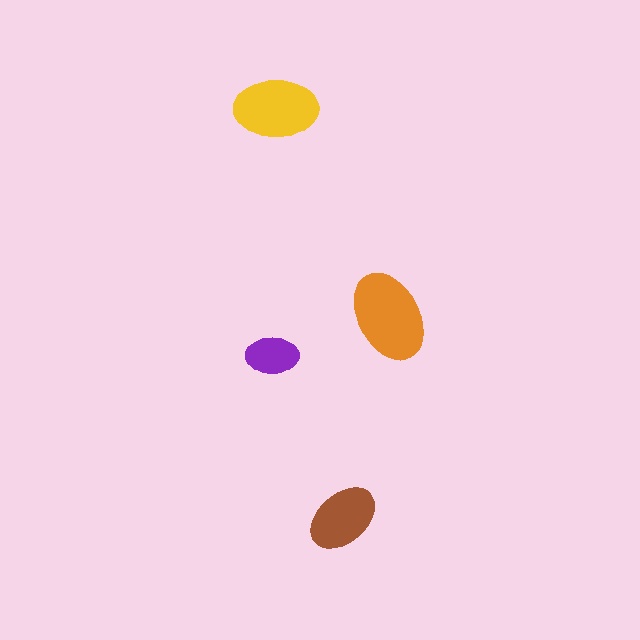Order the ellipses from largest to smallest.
the orange one, the yellow one, the brown one, the purple one.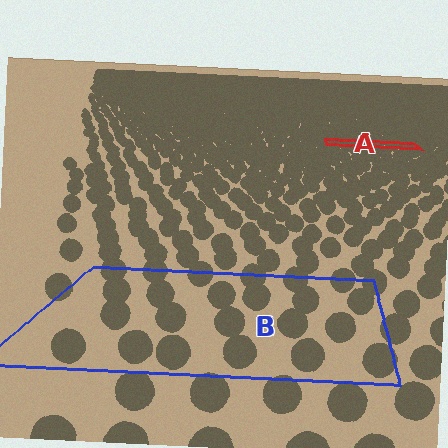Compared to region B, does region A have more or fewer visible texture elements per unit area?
Region A has more texture elements per unit area — they are packed more densely because it is farther away.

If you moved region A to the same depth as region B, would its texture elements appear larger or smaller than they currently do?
They would appear larger. At a closer depth, the same texture elements are projected at a bigger on-screen size.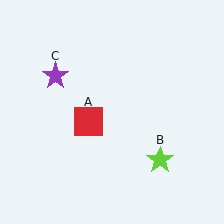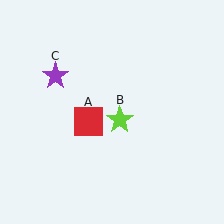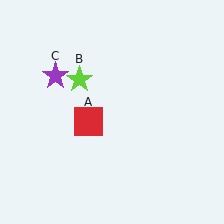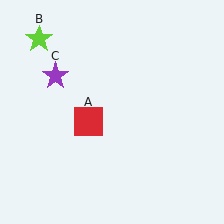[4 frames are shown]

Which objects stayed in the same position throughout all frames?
Red square (object A) and purple star (object C) remained stationary.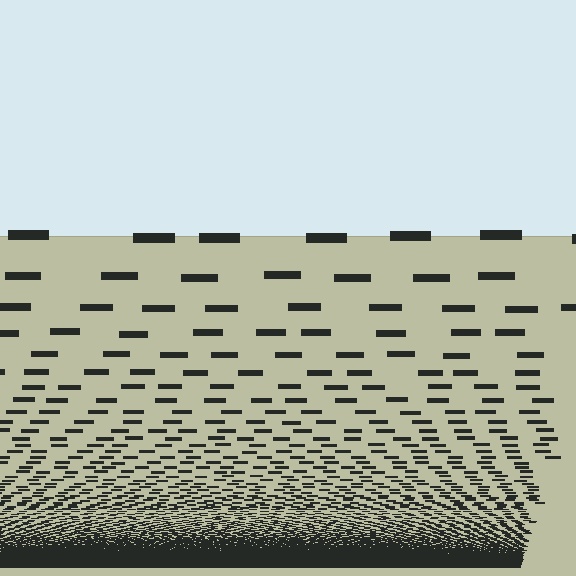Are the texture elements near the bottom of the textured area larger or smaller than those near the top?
Smaller. The gradient is inverted — elements near the bottom are smaller and denser.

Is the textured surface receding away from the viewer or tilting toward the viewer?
The surface appears to tilt toward the viewer. Texture elements get larger and sparser toward the top.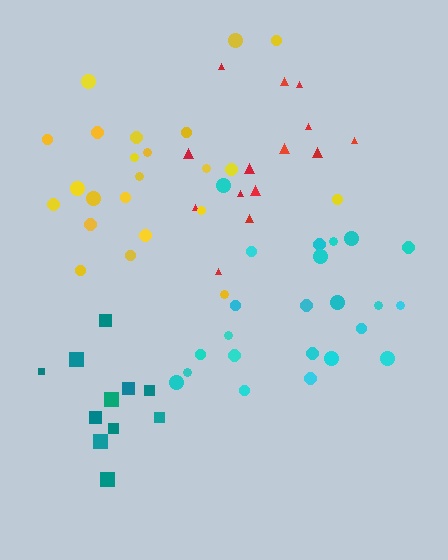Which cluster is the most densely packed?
Teal.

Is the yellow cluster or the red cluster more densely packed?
Yellow.